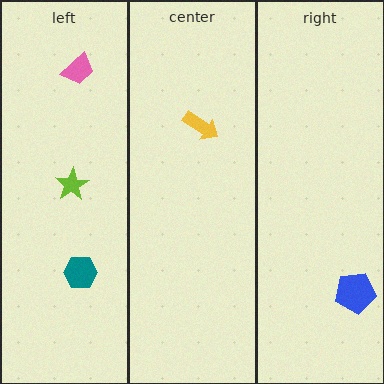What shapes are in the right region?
The blue pentagon.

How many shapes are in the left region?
3.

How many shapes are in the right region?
1.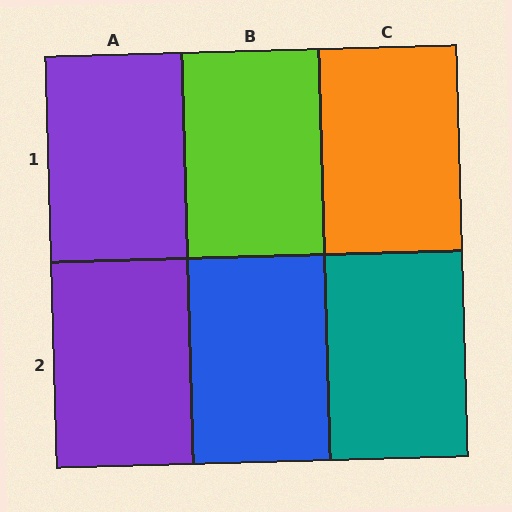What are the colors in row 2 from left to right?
Purple, blue, teal.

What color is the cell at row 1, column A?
Purple.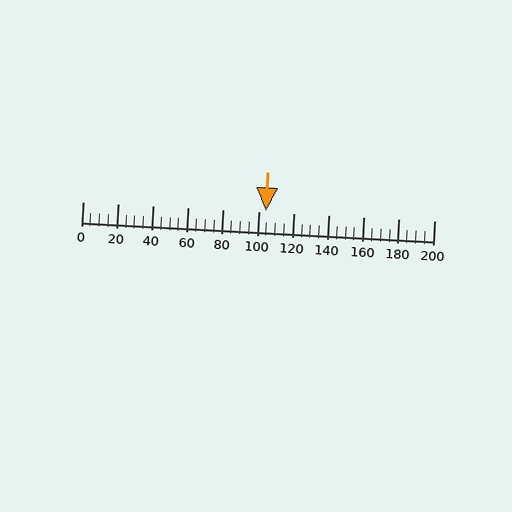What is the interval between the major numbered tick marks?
The major tick marks are spaced 20 units apart.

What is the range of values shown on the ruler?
The ruler shows values from 0 to 200.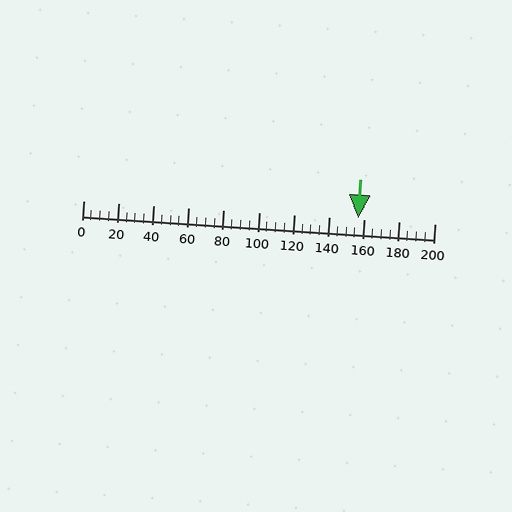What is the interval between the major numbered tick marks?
The major tick marks are spaced 20 units apart.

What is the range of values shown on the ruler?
The ruler shows values from 0 to 200.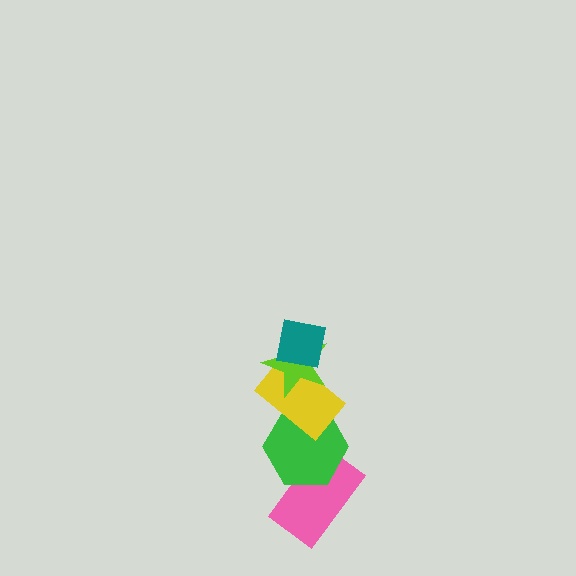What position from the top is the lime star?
The lime star is 2nd from the top.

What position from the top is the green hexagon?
The green hexagon is 4th from the top.